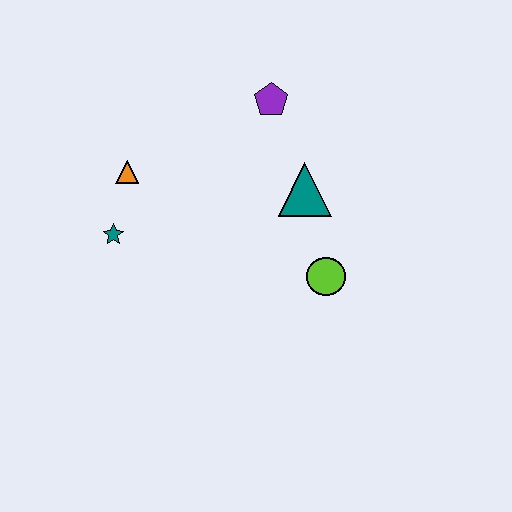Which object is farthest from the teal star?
The lime circle is farthest from the teal star.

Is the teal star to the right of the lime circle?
No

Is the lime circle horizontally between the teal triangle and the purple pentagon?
No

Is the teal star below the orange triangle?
Yes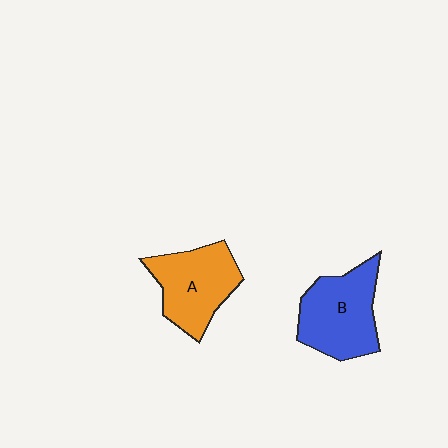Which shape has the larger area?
Shape B (blue).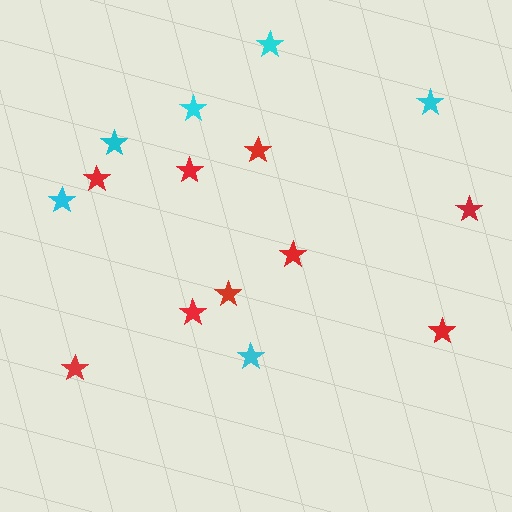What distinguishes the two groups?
There are 2 groups: one group of red stars (9) and one group of cyan stars (6).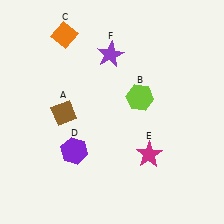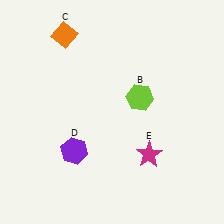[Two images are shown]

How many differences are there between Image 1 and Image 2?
There are 2 differences between the two images.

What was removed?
The brown diamond (A), the purple star (F) were removed in Image 2.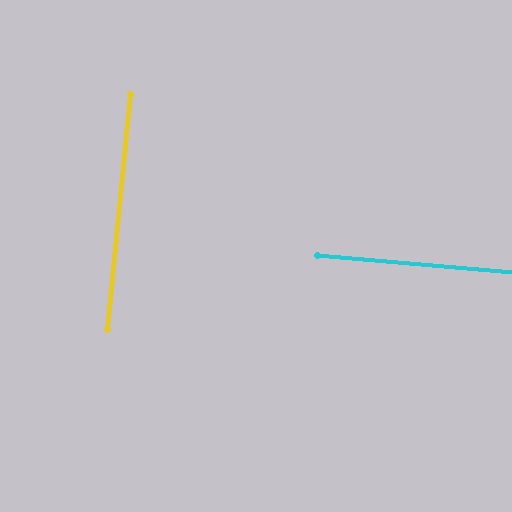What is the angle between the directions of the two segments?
Approximately 89 degrees.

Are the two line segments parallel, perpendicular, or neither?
Perpendicular — they meet at approximately 89°.